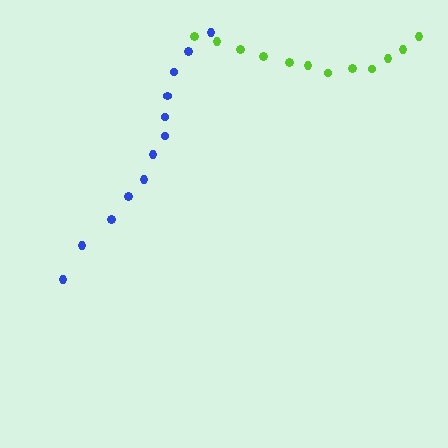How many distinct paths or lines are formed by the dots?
There are 2 distinct paths.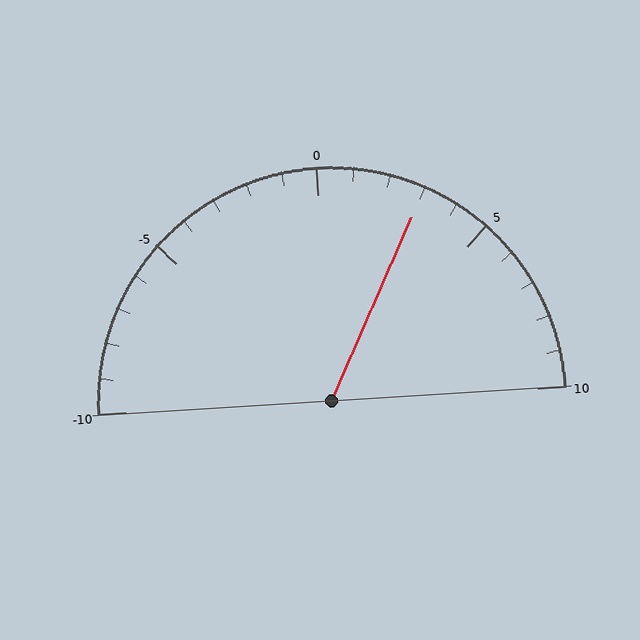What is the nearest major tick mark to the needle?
The nearest major tick mark is 5.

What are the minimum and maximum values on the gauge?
The gauge ranges from -10 to 10.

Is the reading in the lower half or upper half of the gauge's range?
The reading is in the upper half of the range (-10 to 10).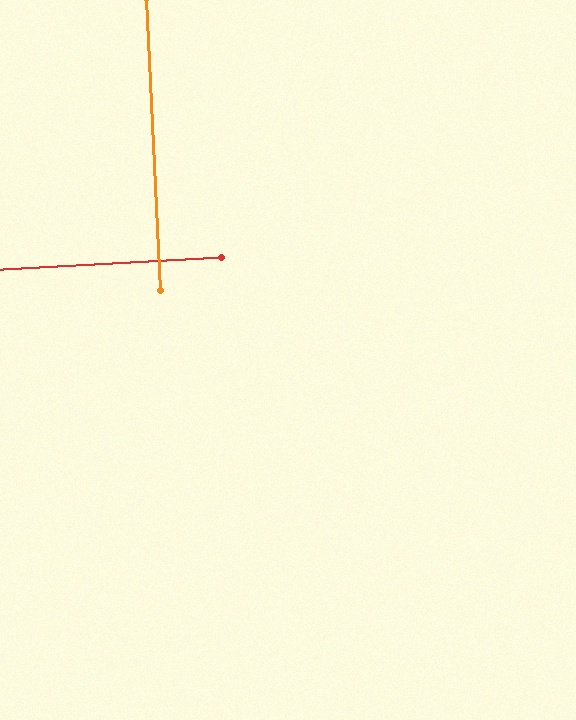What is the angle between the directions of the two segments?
Approximately 90 degrees.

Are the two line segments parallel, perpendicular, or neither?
Perpendicular — they meet at approximately 90°.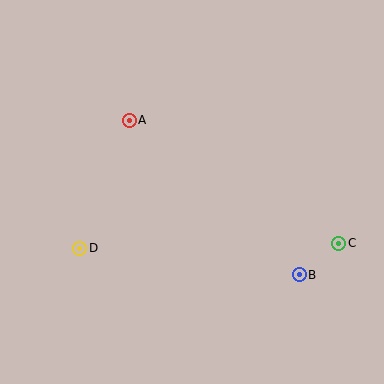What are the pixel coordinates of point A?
Point A is at (129, 120).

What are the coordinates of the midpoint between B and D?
The midpoint between B and D is at (189, 262).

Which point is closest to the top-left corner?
Point A is closest to the top-left corner.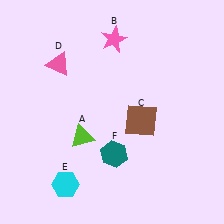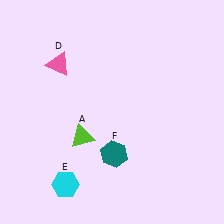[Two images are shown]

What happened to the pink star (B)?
The pink star (B) was removed in Image 2. It was in the top-right area of Image 1.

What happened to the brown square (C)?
The brown square (C) was removed in Image 2. It was in the bottom-right area of Image 1.